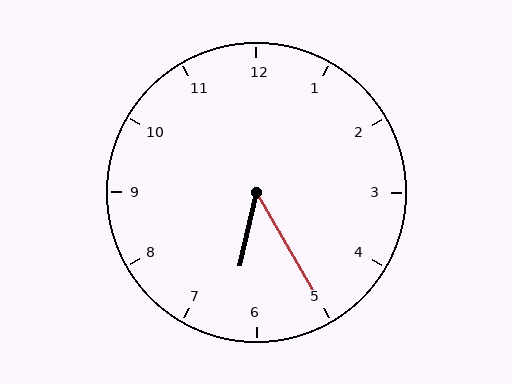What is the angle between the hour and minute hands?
Approximately 42 degrees.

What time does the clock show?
6:25.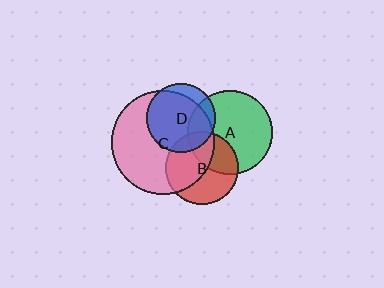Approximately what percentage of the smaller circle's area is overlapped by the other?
Approximately 15%.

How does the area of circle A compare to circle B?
Approximately 1.3 times.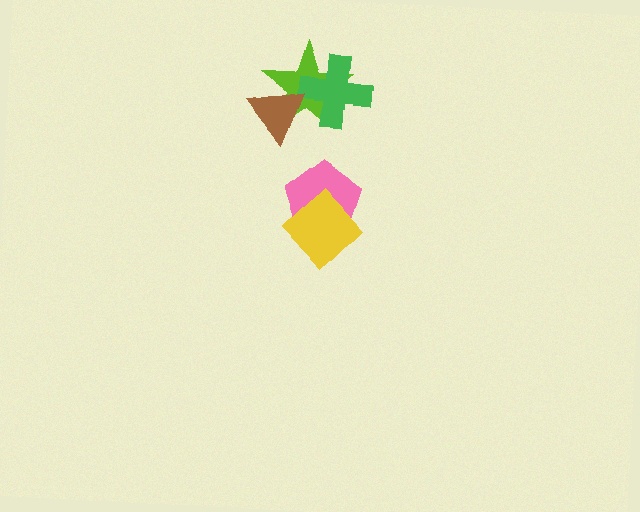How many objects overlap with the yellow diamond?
1 object overlaps with the yellow diamond.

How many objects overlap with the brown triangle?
2 objects overlap with the brown triangle.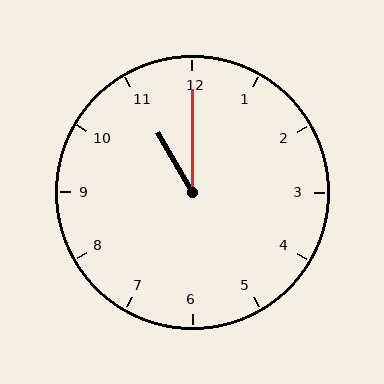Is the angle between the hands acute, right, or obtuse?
It is acute.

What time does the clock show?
11:00.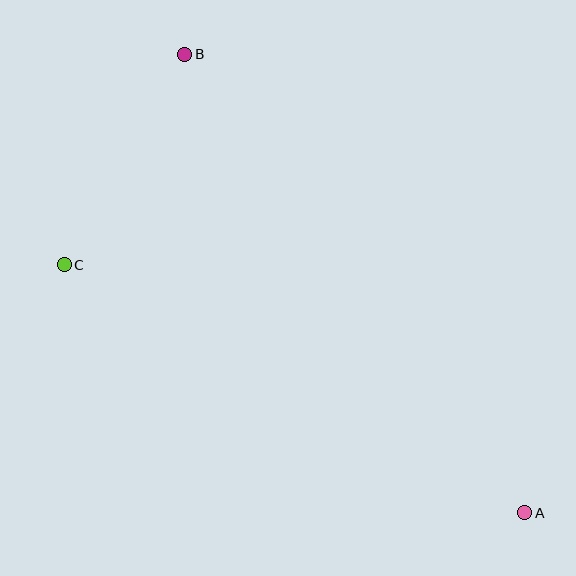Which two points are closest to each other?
Points B and C are closest to each other.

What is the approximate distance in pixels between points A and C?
The distance between A and C is approximately 523 pixels.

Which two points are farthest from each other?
Points A and B are farthest from each other.